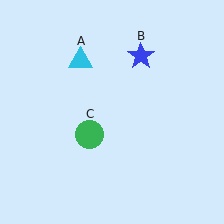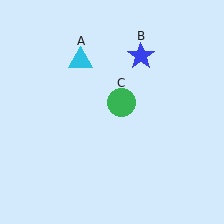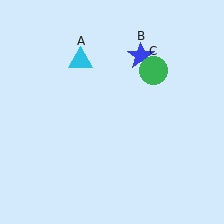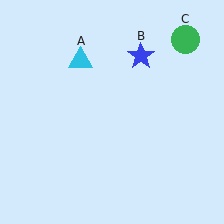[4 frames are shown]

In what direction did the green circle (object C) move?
The green circle (object C) moved up and to the right.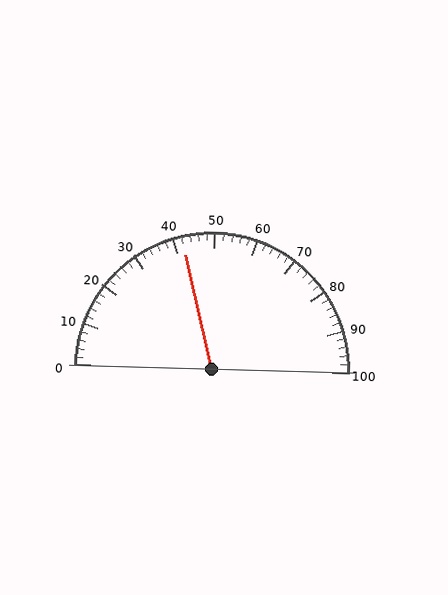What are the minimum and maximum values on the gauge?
The gauge ranges from 0 to 100.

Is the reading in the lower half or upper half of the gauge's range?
The reading is in the lower half of the range (0 to 100).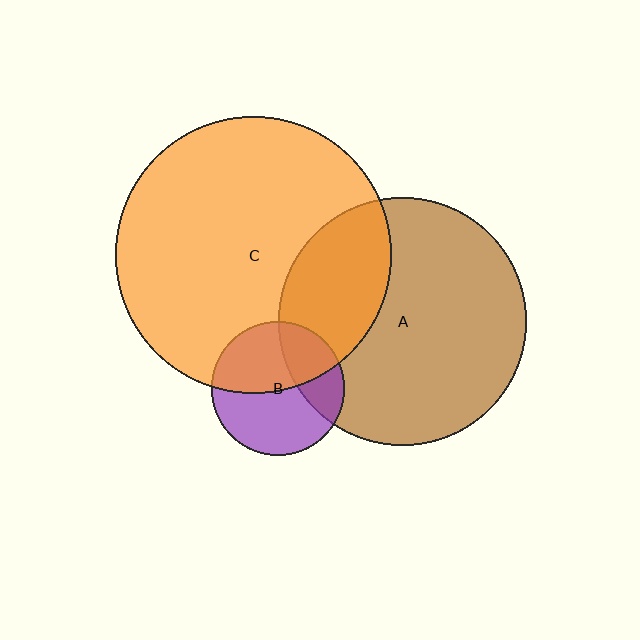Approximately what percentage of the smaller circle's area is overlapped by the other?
Approximately 45%.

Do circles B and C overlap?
Yes.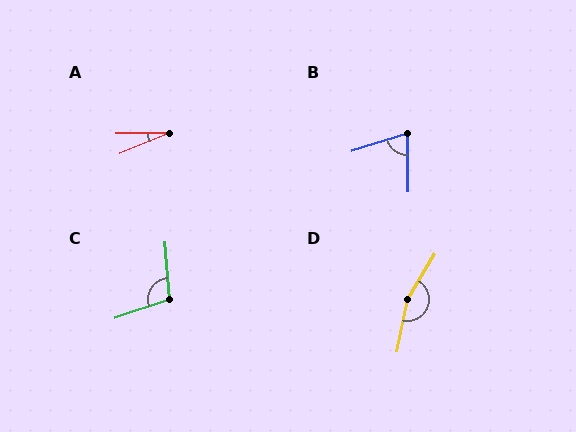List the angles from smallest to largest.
A (22°), B (73°), C (104°), D (160°).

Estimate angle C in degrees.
Approximately 104 degrees.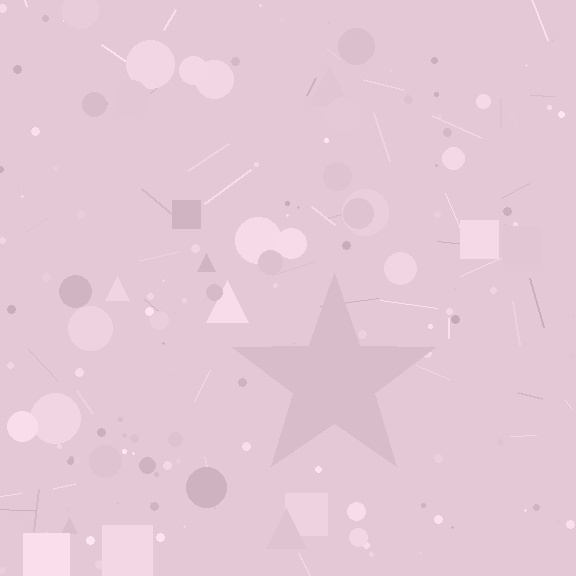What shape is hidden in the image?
A star is hidden in the image.